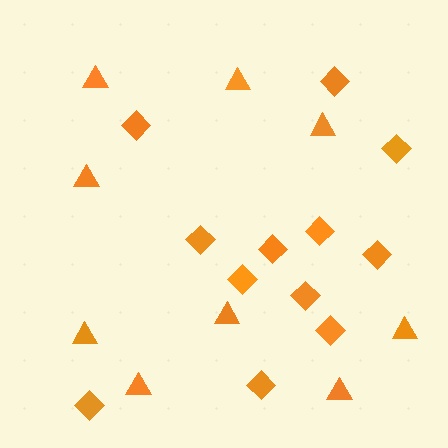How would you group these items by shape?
There are 2 groups: one group of triangles (9) and one group of diamonds (12).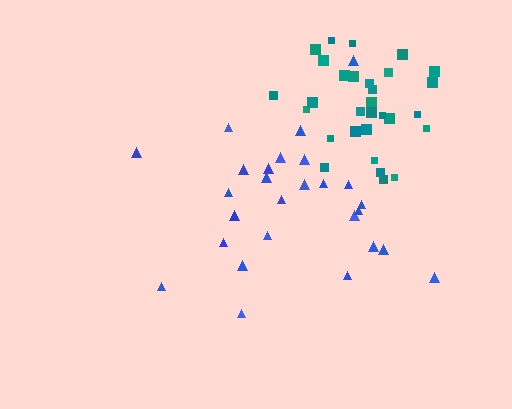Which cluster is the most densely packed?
Teal.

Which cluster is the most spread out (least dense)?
Blue.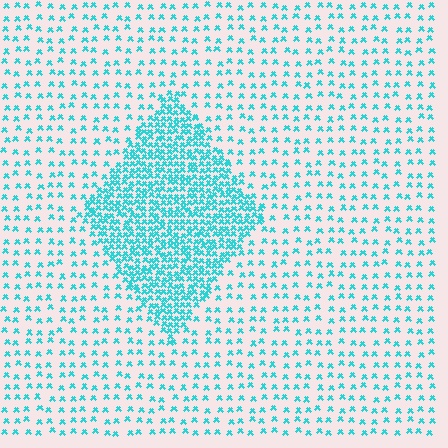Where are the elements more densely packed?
The elements are more densely packed inside the diamond boundary.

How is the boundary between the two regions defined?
The boundary is defined by a change in element density (approximately 3.1x ratio). All elements are the same color, size, and shape.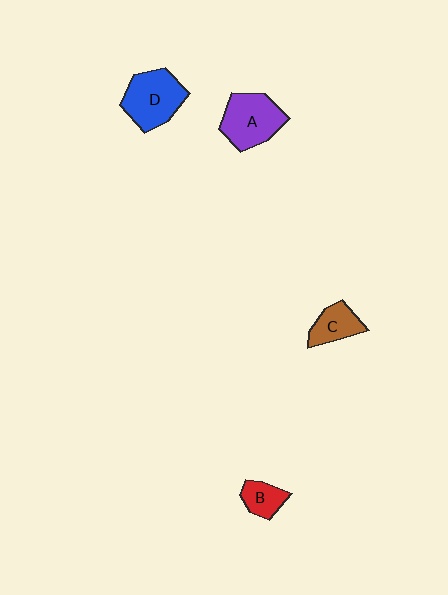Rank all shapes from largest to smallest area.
From largest to smallest: D (blue), A (purple), C (brown), B (red).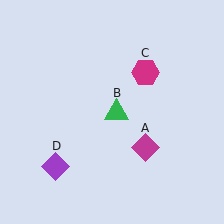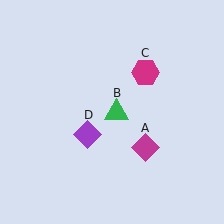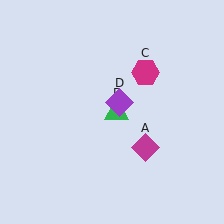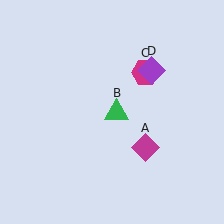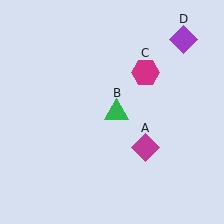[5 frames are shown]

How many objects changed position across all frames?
1 object changed position: purple diamond (object D).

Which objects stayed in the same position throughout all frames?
Magenta diamond (object A) and green triangle (object B) and magenta hexagon (object C) remained stationary.